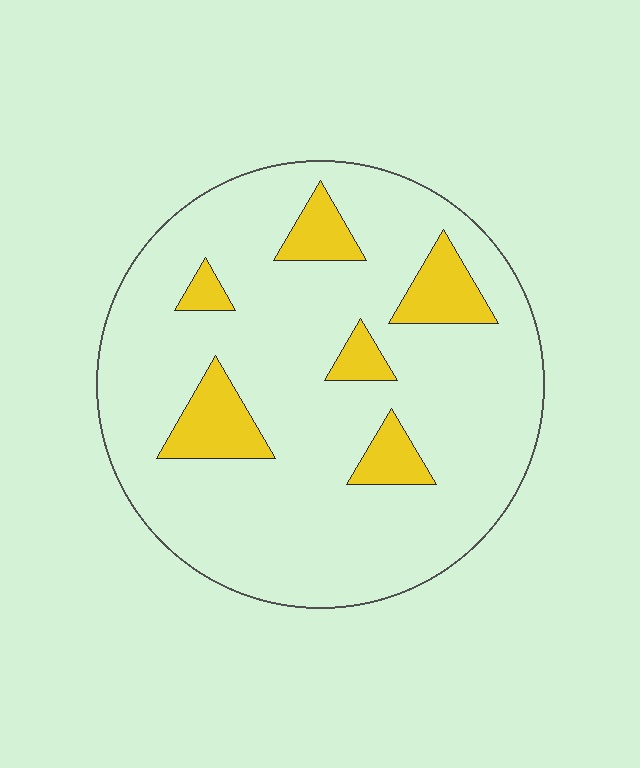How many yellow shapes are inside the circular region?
6.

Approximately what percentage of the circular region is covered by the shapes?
Approximately 15%.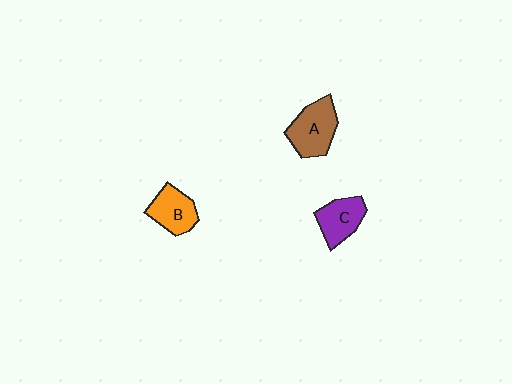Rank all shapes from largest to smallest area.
From largest to smallest: A (brown), C (purple), B (orange).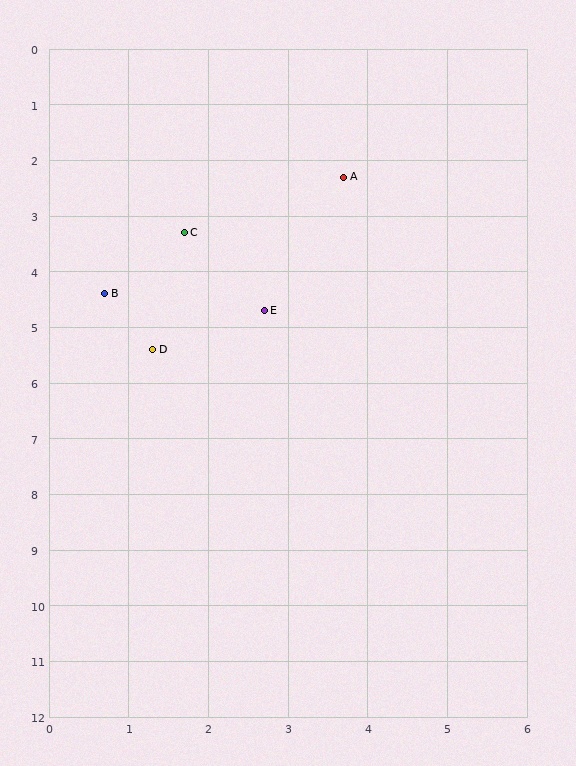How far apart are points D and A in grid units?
Points D and A are about 3.9 grid units apart.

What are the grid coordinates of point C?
Point C is at approximately (1.7, 3.3).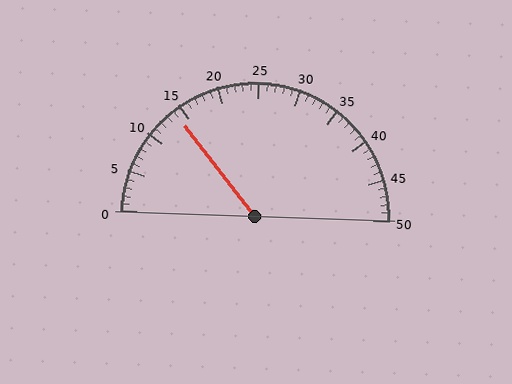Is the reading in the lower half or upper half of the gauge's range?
The reading is in the lower half of the range (0 to 50).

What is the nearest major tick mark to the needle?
The nearest major tick mark is 15.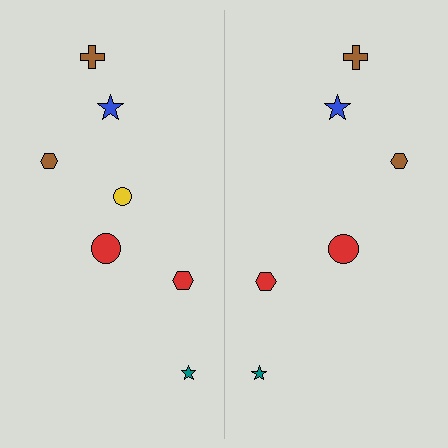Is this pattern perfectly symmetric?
No, the pattern is not perfectly symmetric. A yellow circle is missing from the right side.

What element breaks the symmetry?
A yellow circle is missing from the right side.